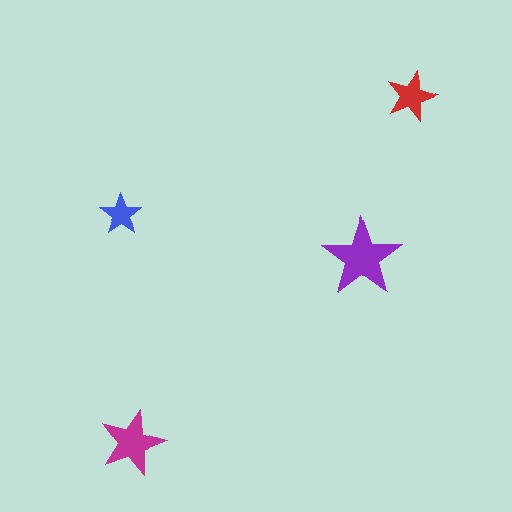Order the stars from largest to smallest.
the purple one, the magenta one, the red one, the blue one.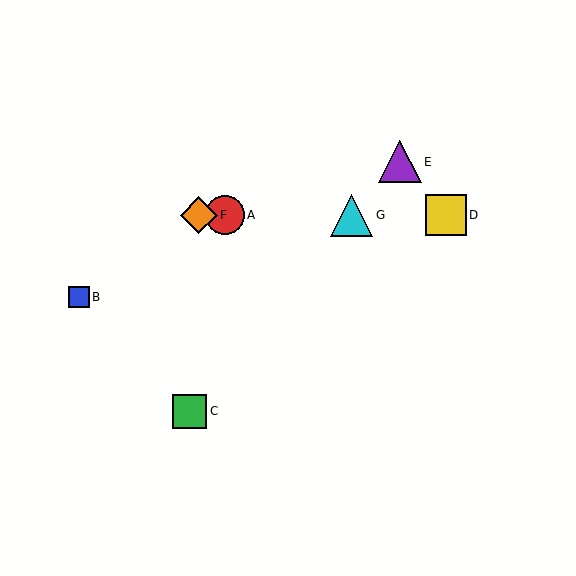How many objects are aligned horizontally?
4 objects (A, D, F, G) are aligned horizontally.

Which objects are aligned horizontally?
Objects A, D, F, G are aligned horizontally.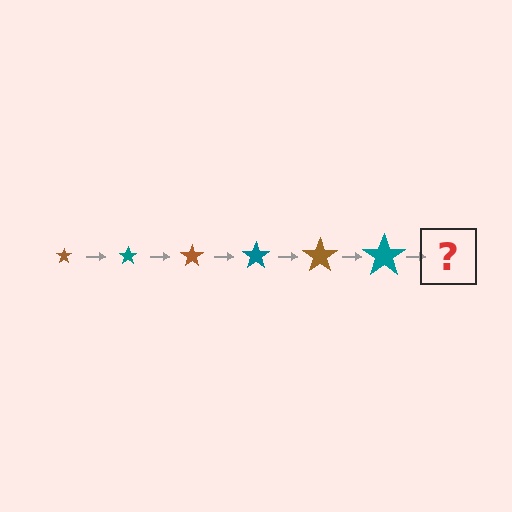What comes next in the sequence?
The next element should be a brown star, larger than the previous one.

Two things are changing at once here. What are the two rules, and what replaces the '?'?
The two rules are that the star grows larger each step and the color cycles through brown and teal. The '?' should be a brown star, larger than the previous one.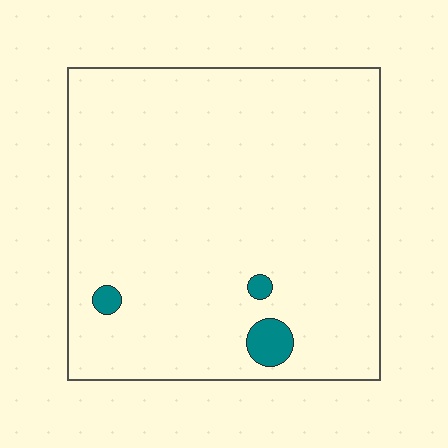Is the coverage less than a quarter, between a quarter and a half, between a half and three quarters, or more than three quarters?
Less than a quarter.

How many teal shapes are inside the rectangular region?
3.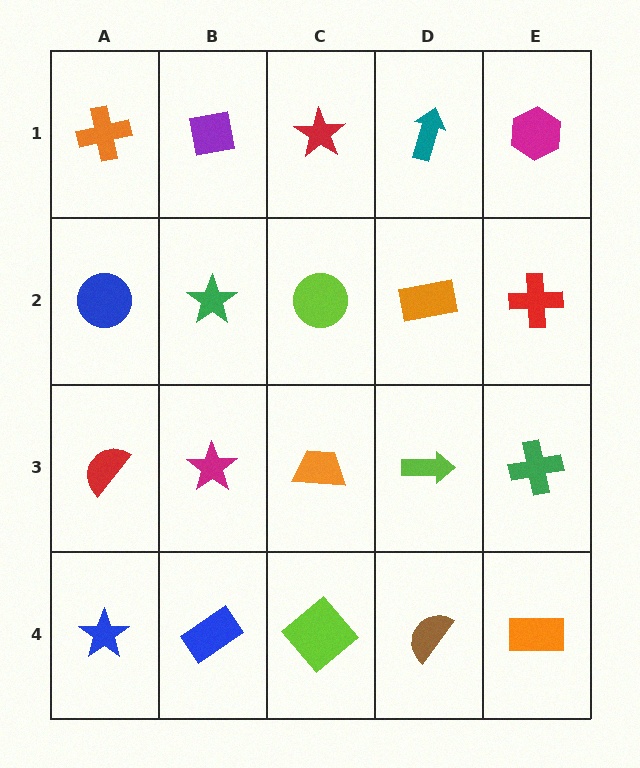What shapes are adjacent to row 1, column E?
A red cross (row 2, column E), a teal arrow (row 1, column D).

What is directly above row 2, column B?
A purple square.